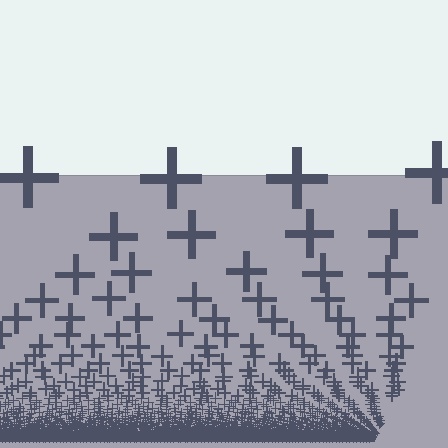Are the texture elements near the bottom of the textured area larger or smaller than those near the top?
Smaller. The gradient is inverted — elements near the bottom are smaller and denser.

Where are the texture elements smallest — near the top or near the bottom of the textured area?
Near the bottom.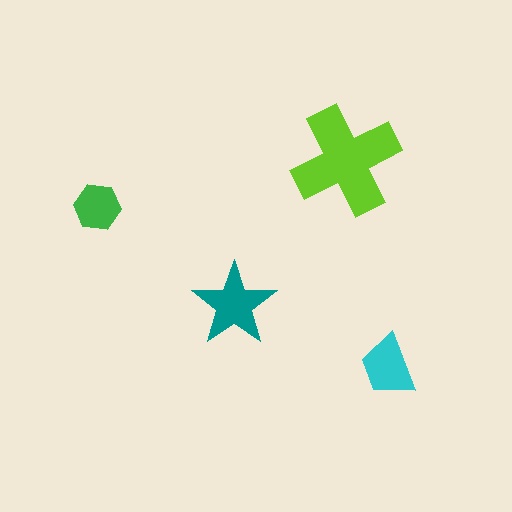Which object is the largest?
The lime cross.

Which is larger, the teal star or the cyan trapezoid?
The teal star.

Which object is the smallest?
The green hexagon.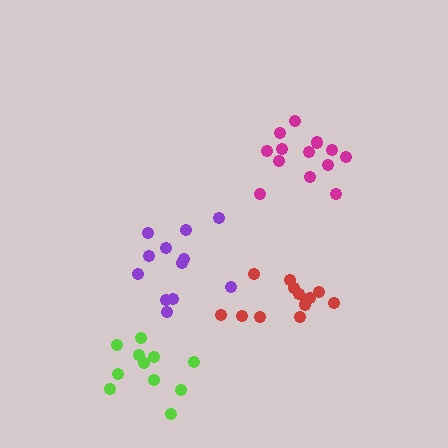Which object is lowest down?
The lime cluster is bottommost.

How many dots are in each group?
Group 1: 12 dots, Group 2: 12 dots, Group 3: 13 dots, Group 4: 11 dots (48 total).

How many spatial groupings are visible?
There are 4 spatial groupings.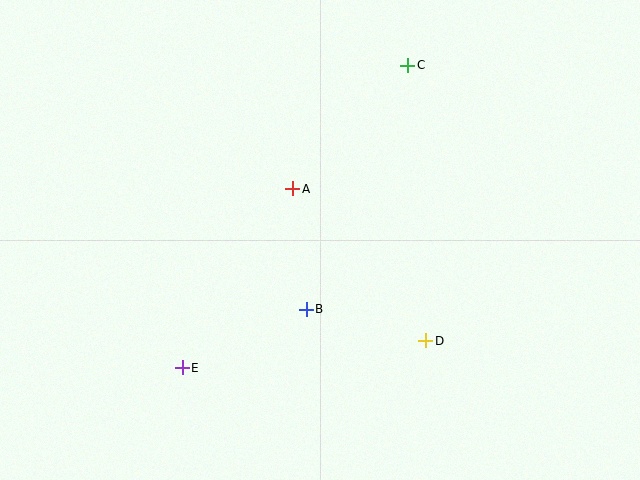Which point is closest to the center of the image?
Point A at (293, 189) is closest to the center.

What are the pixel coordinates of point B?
Point B is at (306, 309).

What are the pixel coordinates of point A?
Point A is at (293, 189).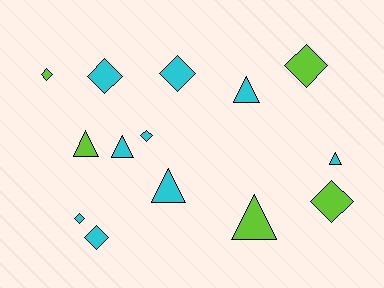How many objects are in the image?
There are 14 objects.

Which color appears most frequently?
Cyan, with 9 objects.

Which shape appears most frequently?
Diamond, with 8 objects.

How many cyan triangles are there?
There are 4 cyan triangles.